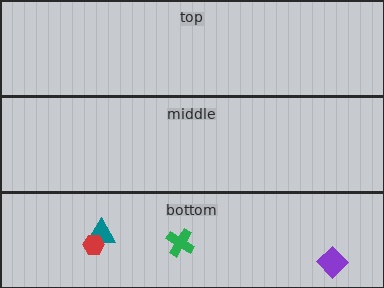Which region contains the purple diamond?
The bottom region.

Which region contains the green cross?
The bottom region.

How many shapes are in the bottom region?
4.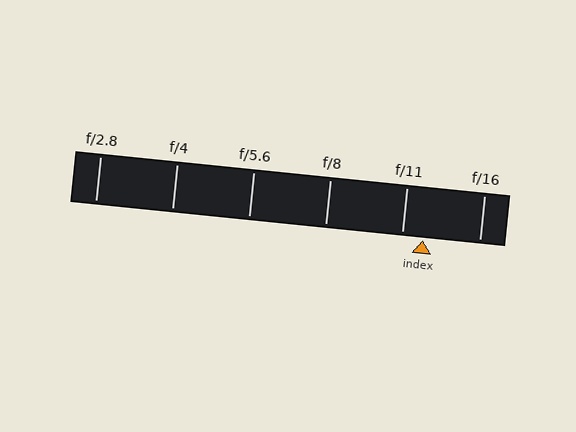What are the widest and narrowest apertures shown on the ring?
The widest aperture shown is f/2.8 and the narrowest is f/16.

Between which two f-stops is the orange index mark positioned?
The index mark is between f/11 and f/16.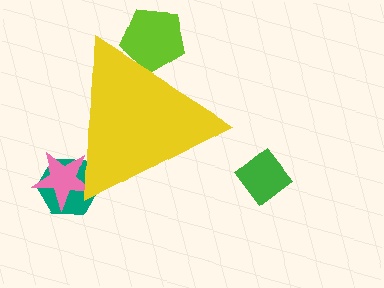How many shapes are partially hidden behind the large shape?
3 shapes are partially hidden.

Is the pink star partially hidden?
Yes, the pink star is partially hidden behind the yellow triangle.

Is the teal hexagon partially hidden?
Yes, the teal hexagon is partially hidden behind the yellow triangle.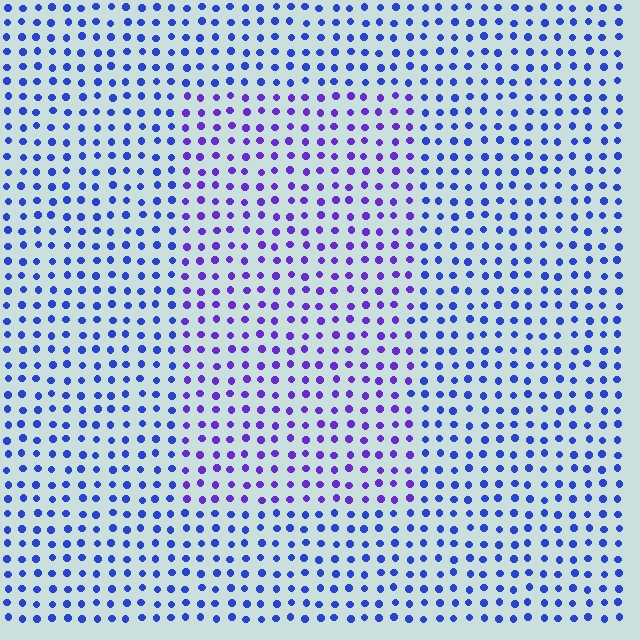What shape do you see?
I see a rectangle.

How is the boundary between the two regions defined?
The boundary is defined purely by a slight shift in hue (about 32 degrees). Spacing, size, and orientation are identical on both sides.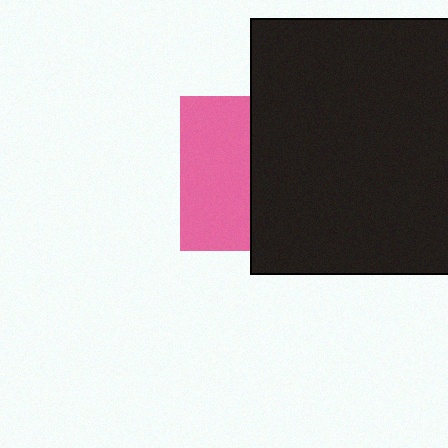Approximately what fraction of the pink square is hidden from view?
Roughly 55% of the pink square is hidden behind the black rectangle.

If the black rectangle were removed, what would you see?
You would see the complete pink square.